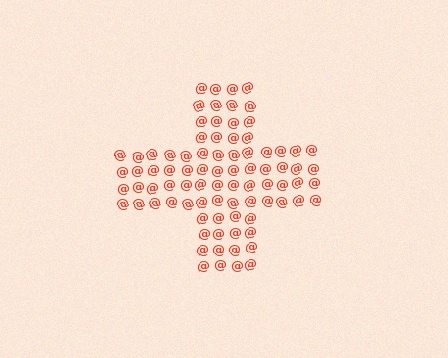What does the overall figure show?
The overall figure shows a cross.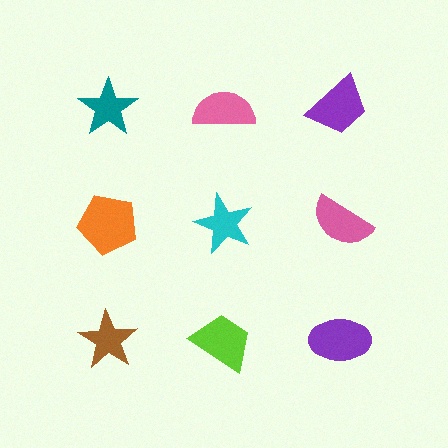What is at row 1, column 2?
A pink semicircle.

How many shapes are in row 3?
3 shapes.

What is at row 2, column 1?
An orange pentagon.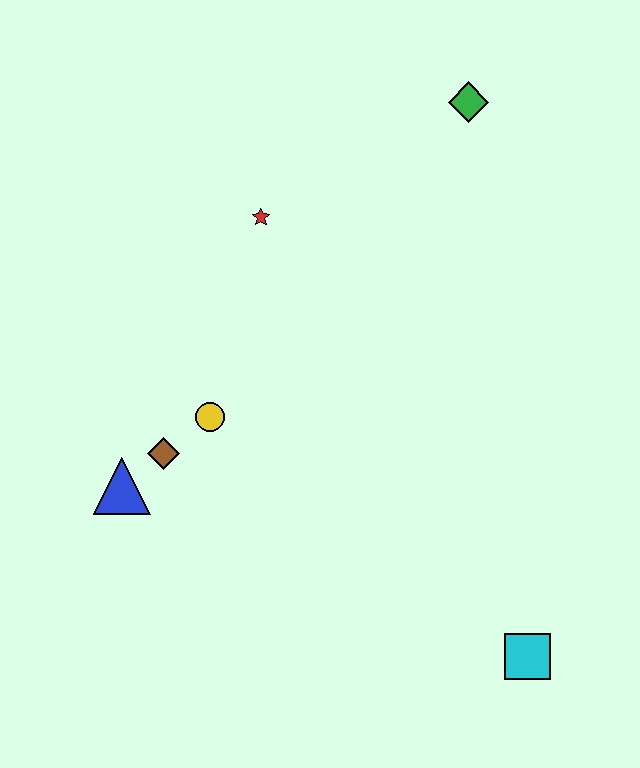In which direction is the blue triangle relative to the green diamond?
The blue triangle is below the green diamond.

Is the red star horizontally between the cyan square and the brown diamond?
Yes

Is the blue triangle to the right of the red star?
No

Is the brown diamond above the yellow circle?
No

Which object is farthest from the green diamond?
The cyan square is farthest from the green diamond.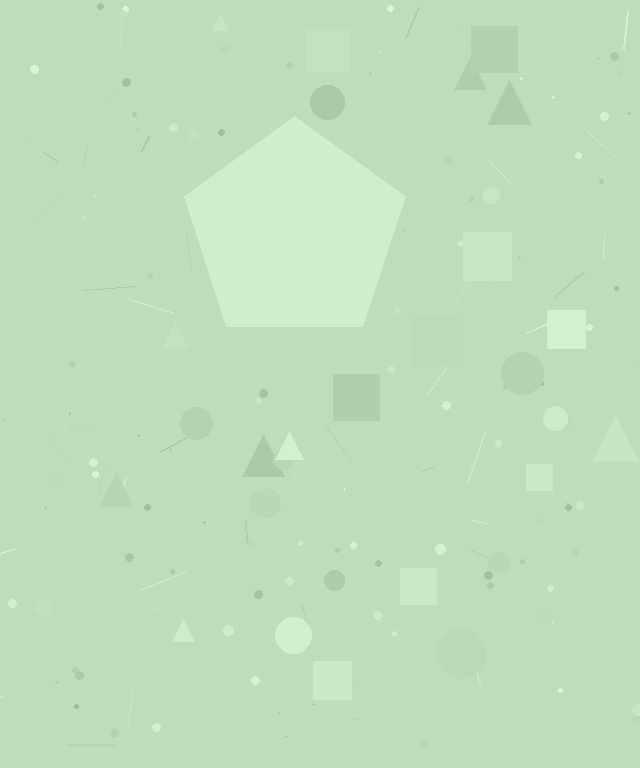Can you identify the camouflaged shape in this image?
The camouflaged shape is a pentagon.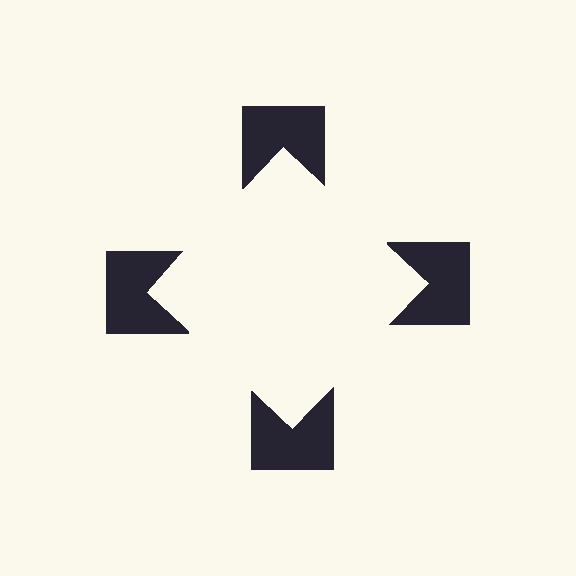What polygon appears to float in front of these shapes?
An illusory square — its edges are inferred from the aligned wedge cuts in the notched squares, not physically drawn.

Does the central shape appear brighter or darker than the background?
It typically appears slightly brighter than the background, even though no actual brightness change is drawn.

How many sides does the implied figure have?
4 sides.